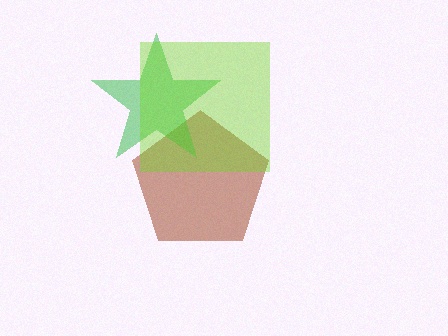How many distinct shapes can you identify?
There are 3 distinct shapes: a brown pentagon, a green star, a lime square.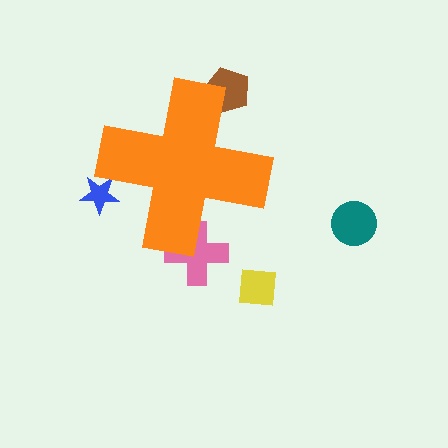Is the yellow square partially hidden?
No, the yellow square is fully visible.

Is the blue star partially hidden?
Yes, the blue star is partially hidden behind the orange cross.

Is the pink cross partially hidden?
Yes, the pink cross is partially hidden behind the orange cross.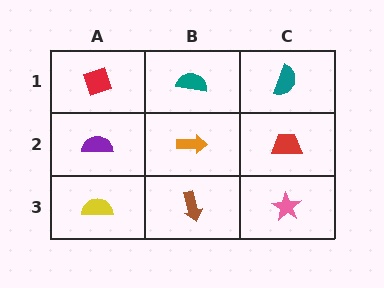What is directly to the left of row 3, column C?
A brown arrow.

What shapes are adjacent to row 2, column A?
A red diamond (row 1, column A), a yellow semicircle (row 3, column A), an orange arrow (row 2, column B).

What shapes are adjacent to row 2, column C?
A teal semicircle (row 1, column C), a pink star (row 3, column C), an orange arrow (row 2, column B).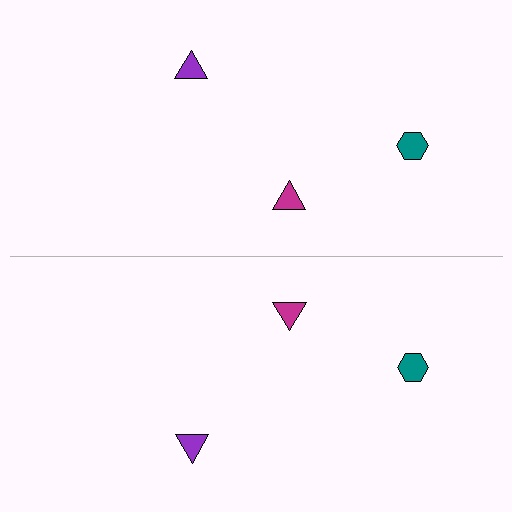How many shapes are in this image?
There are 6 shapes in this image.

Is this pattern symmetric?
Yes, this pattern has bilateral (reflection) symmetry.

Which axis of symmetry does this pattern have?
The pattern has a horizontal axis of symmetry running through the center of the image.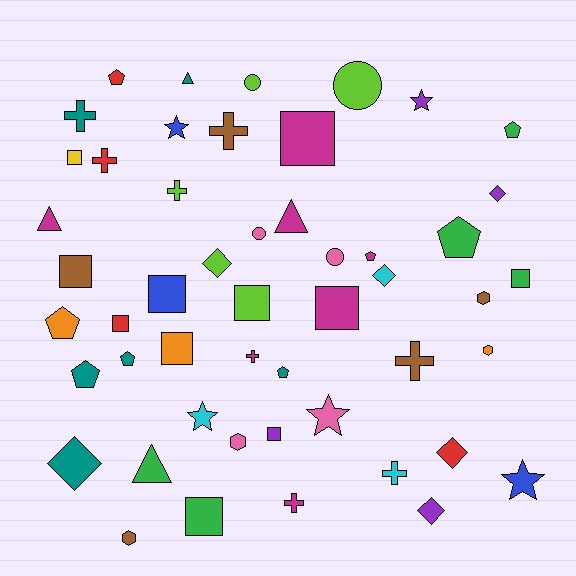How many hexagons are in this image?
There are 4 hexagons.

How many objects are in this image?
There are 50 objects.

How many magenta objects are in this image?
There are 7 magenta objects.